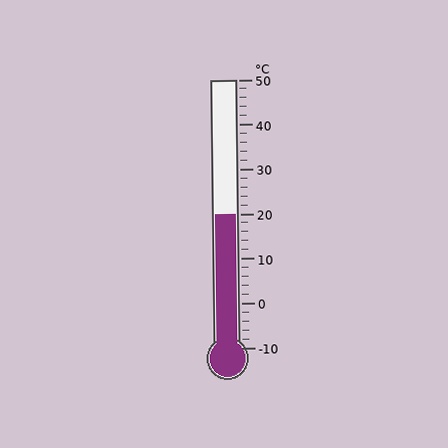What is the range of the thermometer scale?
The thermometer scale ranges from -10°C to 50°C.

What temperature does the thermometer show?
The thermometer shows approximately 20°C.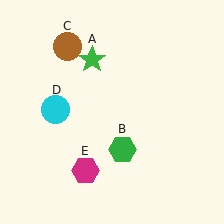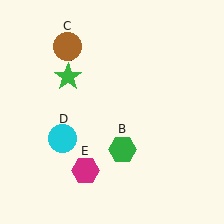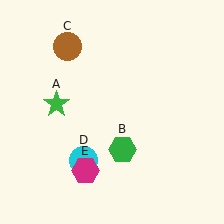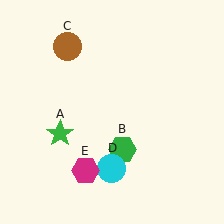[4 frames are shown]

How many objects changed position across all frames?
2 objects changed position: green star (object A), cyan circle (object D).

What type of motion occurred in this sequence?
The green star (object A), cyan circle (object D) rotated counterclockwise around the center of the scene.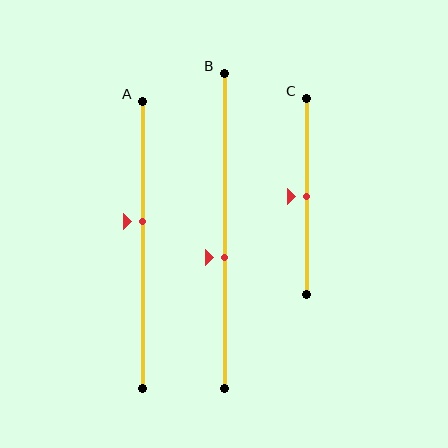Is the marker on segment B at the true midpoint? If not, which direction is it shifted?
No, the marker on segment B is shifted downward by about 8% of the segment length.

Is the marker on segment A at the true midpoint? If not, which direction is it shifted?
No, the marker on segment A is shifted upward by about 8% of the segment length.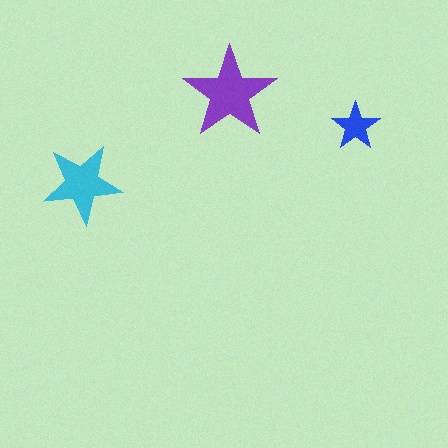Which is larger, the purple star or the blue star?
The purple one.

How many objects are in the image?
There are 3 objects in the image.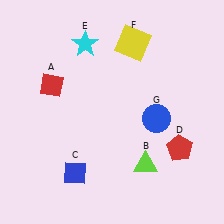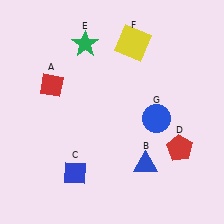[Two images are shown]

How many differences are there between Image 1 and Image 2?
There are 2 differences between the two images.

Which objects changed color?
B changed from lime to blue. E changed from cyan to green.